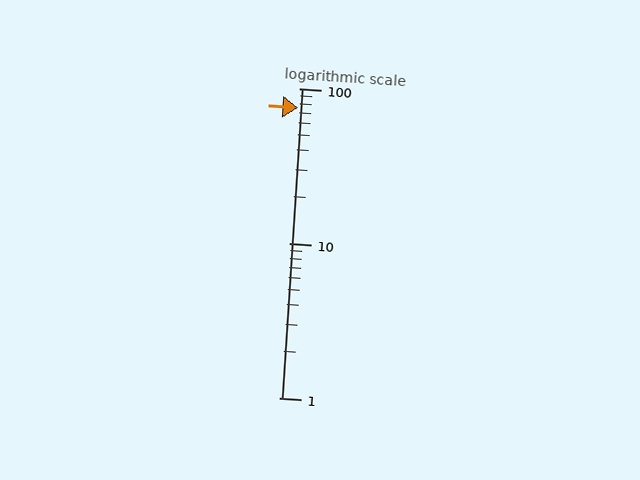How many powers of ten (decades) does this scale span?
The scale spans 2 decades, from 1 to 100.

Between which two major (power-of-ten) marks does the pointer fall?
The pointer is between 10 and 100.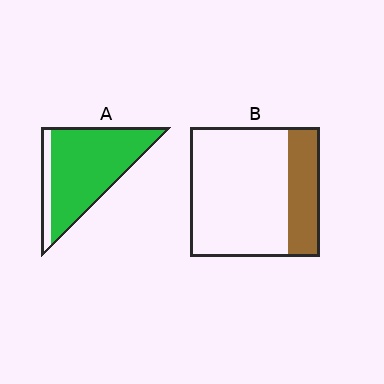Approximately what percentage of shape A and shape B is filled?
A is approximately 85% and B is approximately 25%.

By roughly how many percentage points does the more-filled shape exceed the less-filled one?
By roughly 60 percentage points (A over B).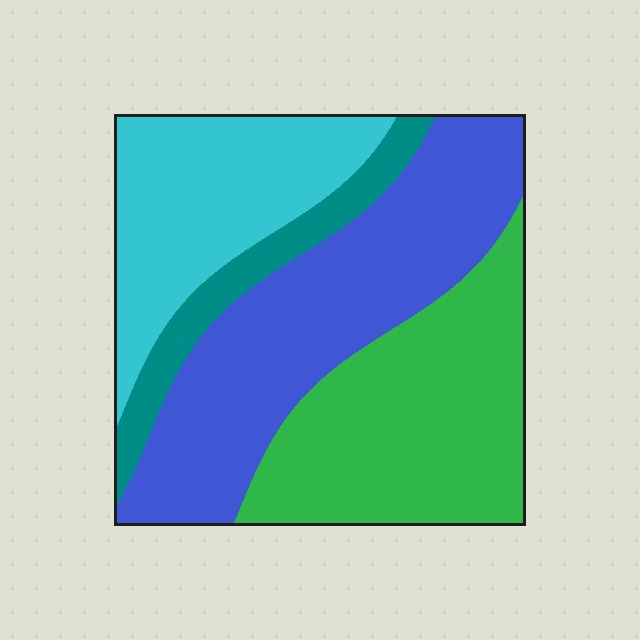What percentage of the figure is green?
Green takes up about one third (1/3) of the figure.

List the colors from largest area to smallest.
From largest to smallest: blue, green, cyan, teal.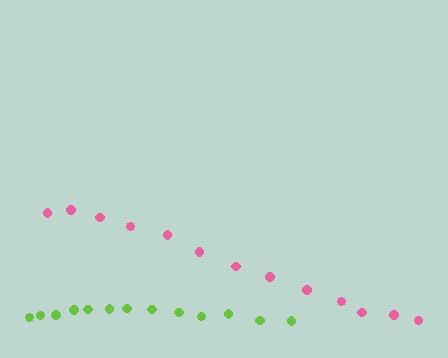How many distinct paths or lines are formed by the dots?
There are 2 distinct paths.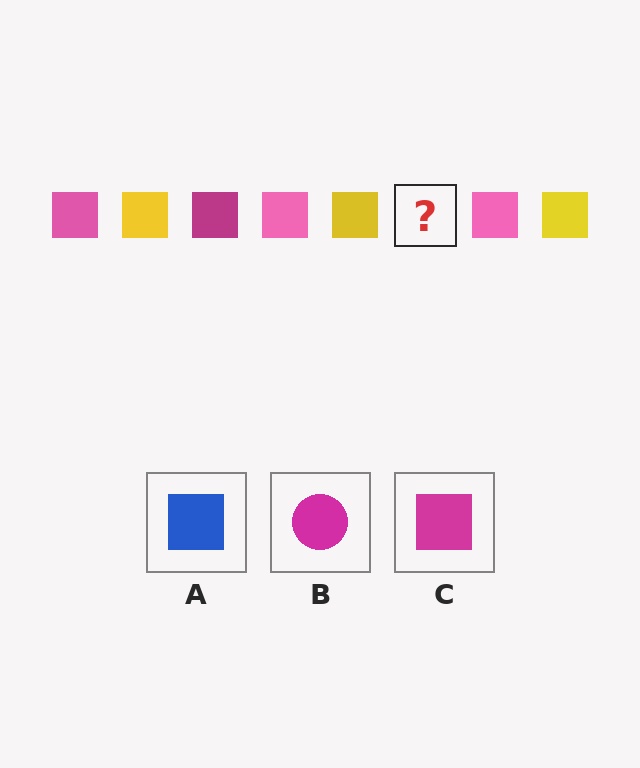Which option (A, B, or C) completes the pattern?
C.